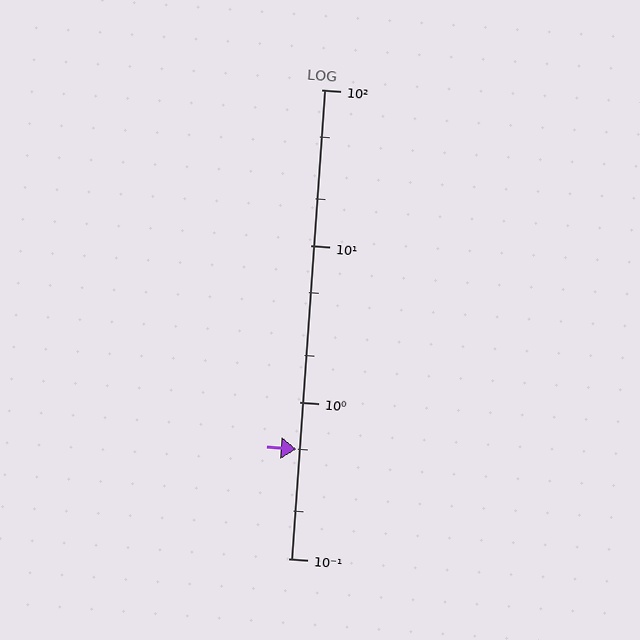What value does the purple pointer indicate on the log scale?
The pointer indicates approximately 0.5.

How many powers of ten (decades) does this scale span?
The scale spans 3 decades, from 0.1 to 100.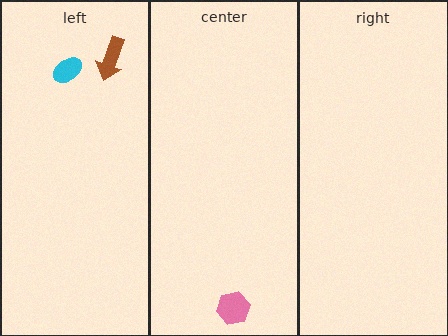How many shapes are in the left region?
2.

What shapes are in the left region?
The cyan ellipse, the brown arrow.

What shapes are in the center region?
The pink hexagon.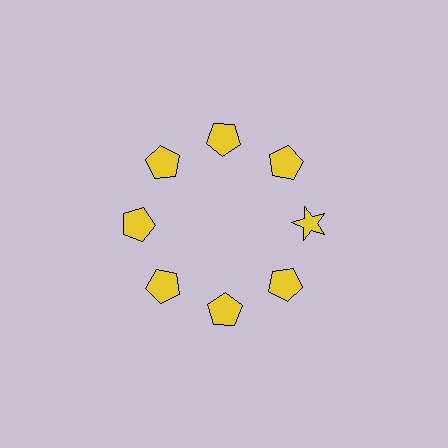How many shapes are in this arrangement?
There are 8 shapes arranged in a ring pattern.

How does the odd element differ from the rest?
It has a different shape: star instead of pentagon.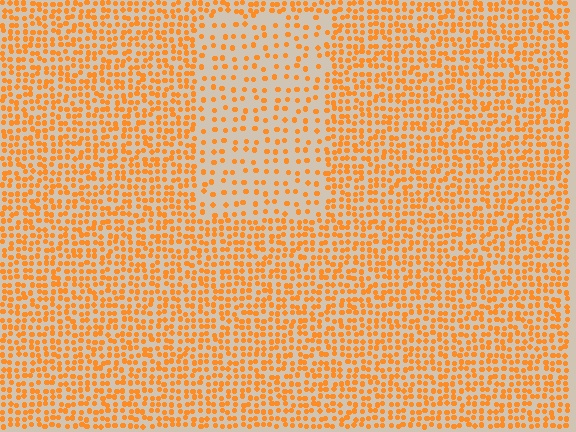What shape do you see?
I see a rectangle.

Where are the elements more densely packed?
The elements are more densely packed outside the rectangle boundary.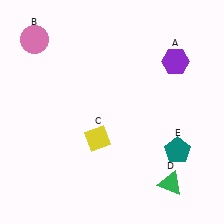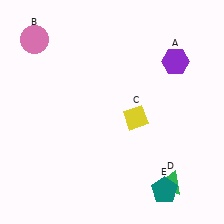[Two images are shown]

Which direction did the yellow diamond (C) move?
The yellow diamond (C) moved right.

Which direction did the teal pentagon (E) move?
The teal pentagon (E) moved down.